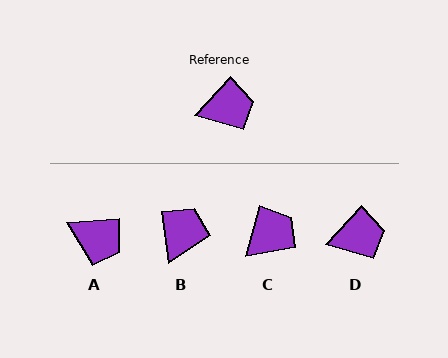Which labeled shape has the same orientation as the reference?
D.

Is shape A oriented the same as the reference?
No, it is off by about 43 degrees.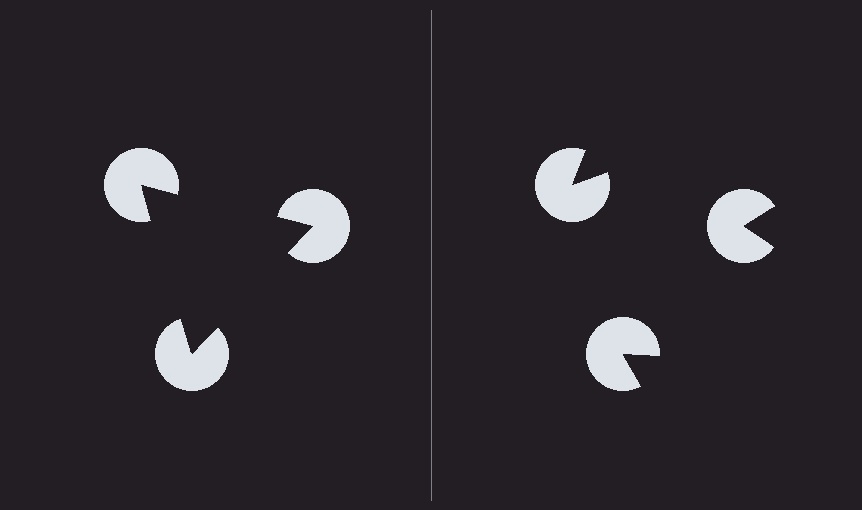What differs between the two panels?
The pac-man discs are positioned identically on both sides; only the wedge orientations differ. On the left they align to a triangle; on the right they are misaligned.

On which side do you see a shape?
An illusory triangle appears on the left side. On the right side the wedge cuts are rotated, so no coherent shape forms.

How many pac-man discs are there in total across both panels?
6 — 3 on each side.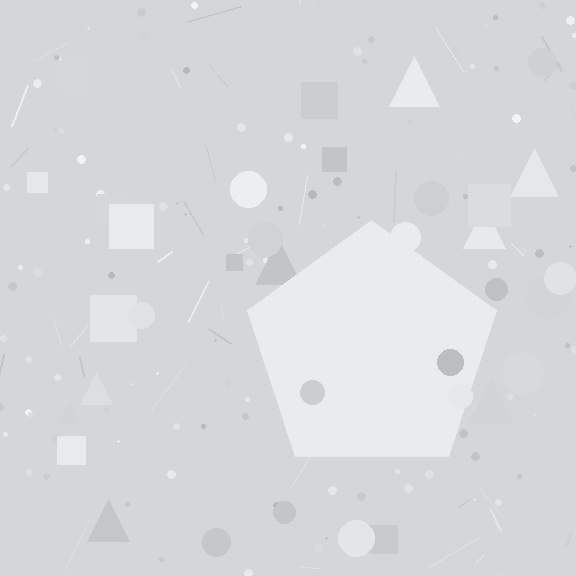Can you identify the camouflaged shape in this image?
The camouflaged shape is a pentagon.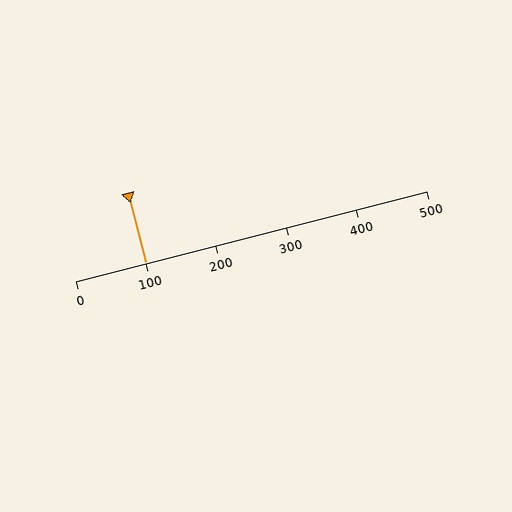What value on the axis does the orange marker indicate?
The marker indicates approximately 100.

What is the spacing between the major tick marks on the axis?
The major ticks are spaced 100 apart.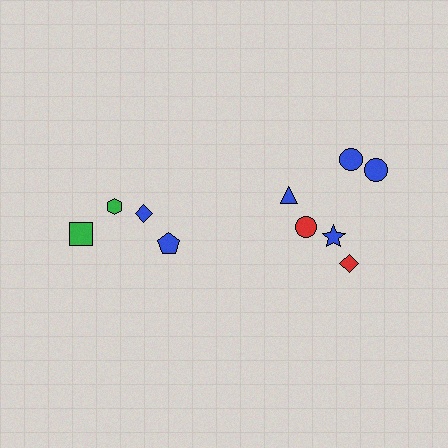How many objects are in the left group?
There are 4 objects.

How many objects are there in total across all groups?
There are 10 objects.